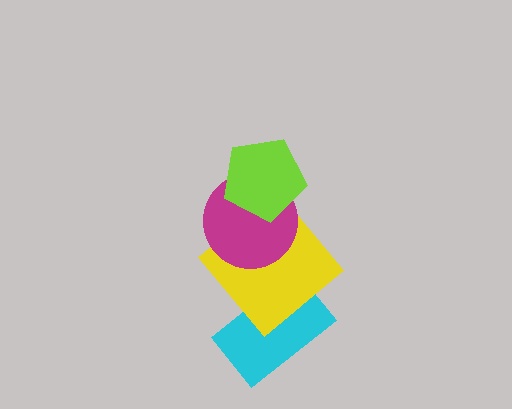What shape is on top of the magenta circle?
The lime pentagon is on top of the magenta circle.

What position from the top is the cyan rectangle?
The cyan rectangle is 4th from the top.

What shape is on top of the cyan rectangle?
The yellow diamond is on top of the cyan rectangle.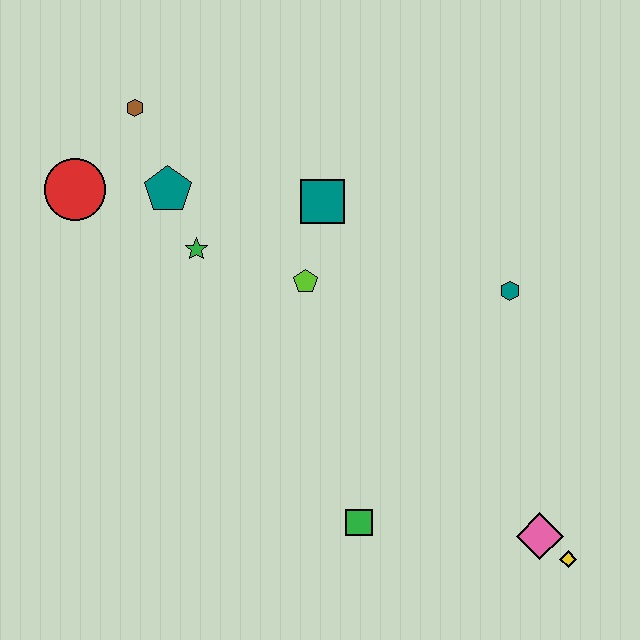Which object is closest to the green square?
The pink diamond is closest to the green square.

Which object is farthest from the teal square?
The yellow diamond is farthest from the teal square.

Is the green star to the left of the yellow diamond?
Yes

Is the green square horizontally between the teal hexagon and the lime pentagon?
Yes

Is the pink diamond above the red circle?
No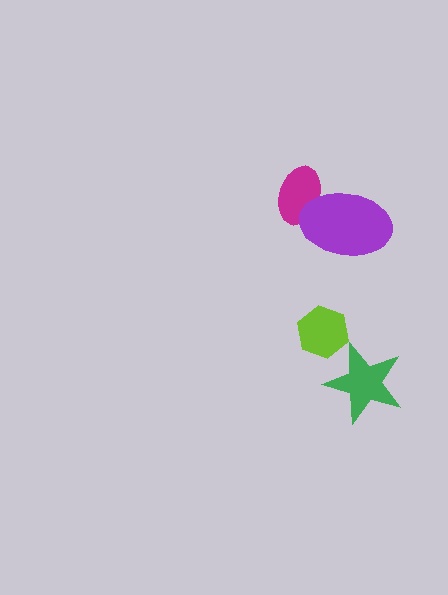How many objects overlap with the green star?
0 objects overlap with the green star.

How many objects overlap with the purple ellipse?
1 object overlaps with the purple ellipse.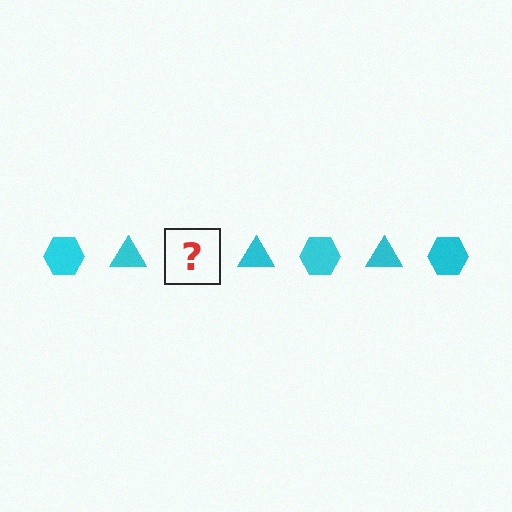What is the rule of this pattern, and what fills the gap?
The rule is that the pattern cycles through hexagon, triangle shapes in cyan. The gap should be filled with a cyan hexagon.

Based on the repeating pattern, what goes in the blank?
The blank should be a cyan hexagon.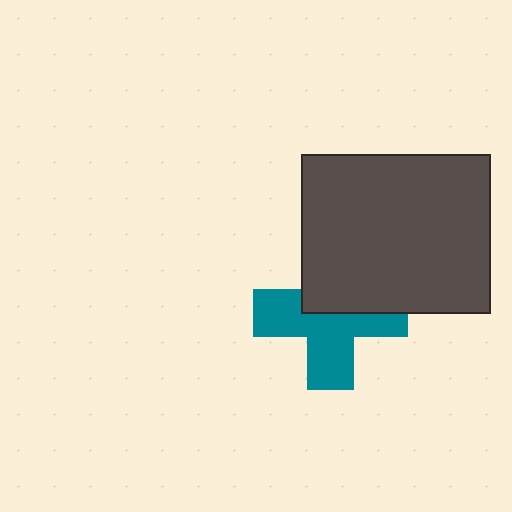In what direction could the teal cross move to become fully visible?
The teal cross could move down. That would shift it out from behind the dark gray rectangle entirely.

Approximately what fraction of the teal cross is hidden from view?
Roughly 41% of the teal cross is hidden behind the dark gray rectangle.